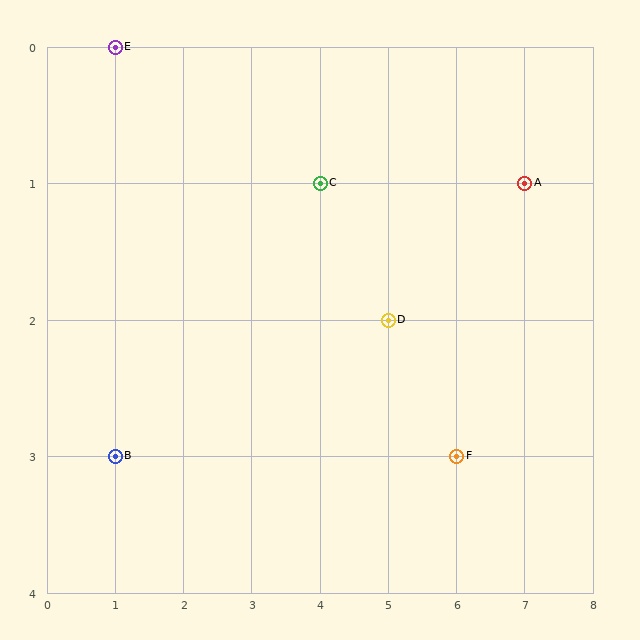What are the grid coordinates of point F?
Point F is at grid coordinates (6, 3).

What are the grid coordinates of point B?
Point B is at grid coordinates (1, 3).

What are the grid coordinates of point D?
Point D is at grid coordinates (5, 2).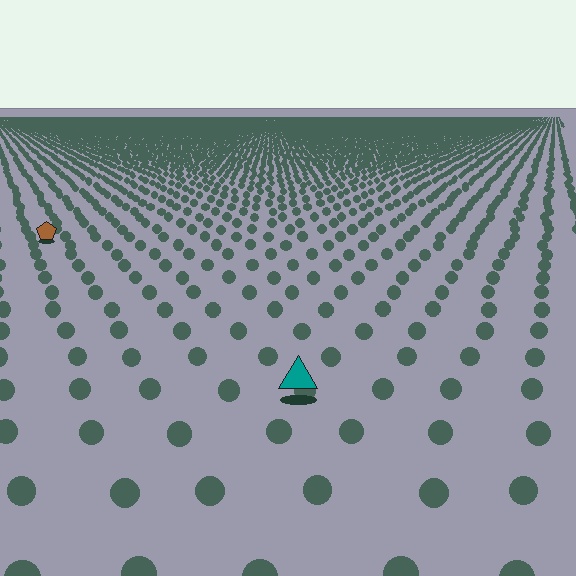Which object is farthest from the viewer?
The brown pentagon is farthest from the viewer. It appears smaller and the ground texture around it is denser.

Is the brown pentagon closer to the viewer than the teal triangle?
No. The teal triangle is closer — you can tell from the texture gradient: the ground texture is coarser near it.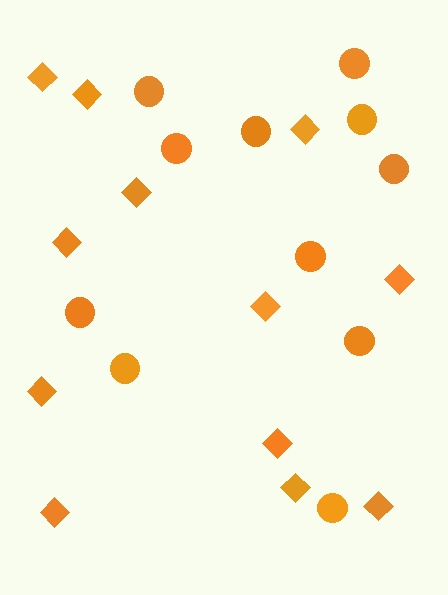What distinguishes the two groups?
There are 2 groups: one group of diamonds (12) and one group of circles (11).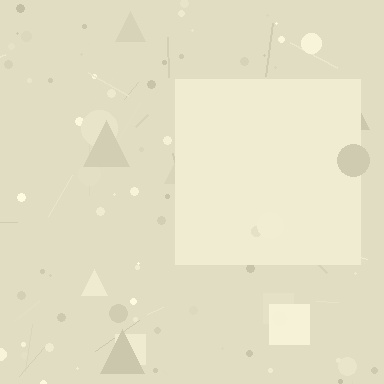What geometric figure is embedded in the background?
A square is embedded in the background.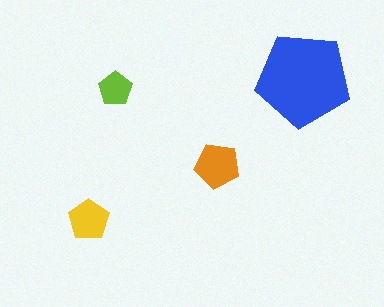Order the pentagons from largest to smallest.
the blue one, the orange one, the yellow one, the lime one.